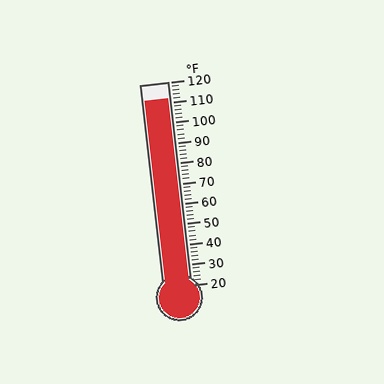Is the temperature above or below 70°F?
The temperature is above 70°F.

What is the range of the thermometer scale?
The thermometer scale ranges from 20°F to 120°F.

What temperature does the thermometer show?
The thermometer shows approximately 112°F.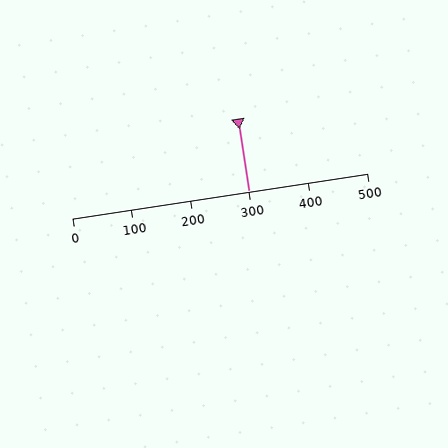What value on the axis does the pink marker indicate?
The marker indicates approximately 300.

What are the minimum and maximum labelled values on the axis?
The axis runs from 0 to 500.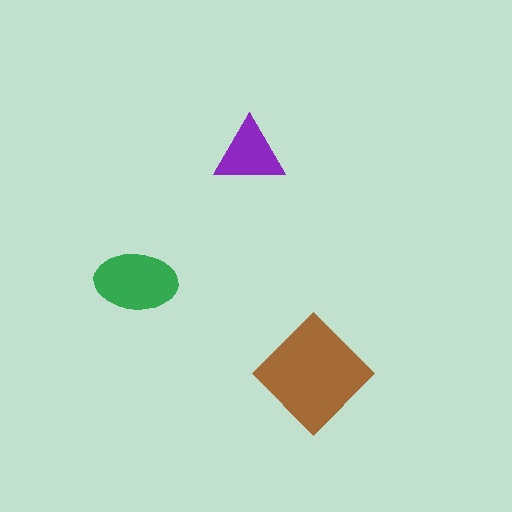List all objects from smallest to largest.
The purple triangle, the green ellipse, the brown diamond.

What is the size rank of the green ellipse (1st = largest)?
2nd.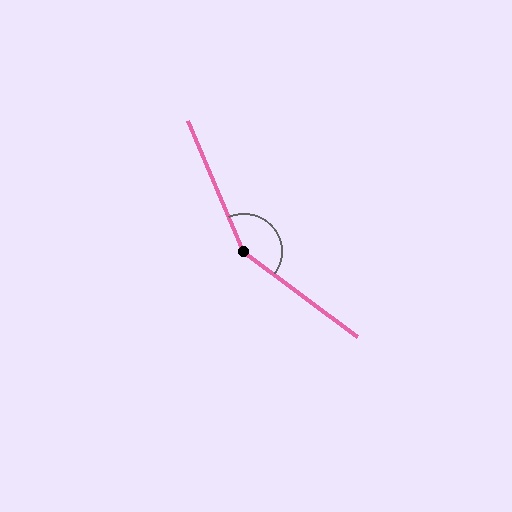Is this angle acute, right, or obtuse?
It is obtuse.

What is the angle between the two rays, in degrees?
Approximately 150 degrees.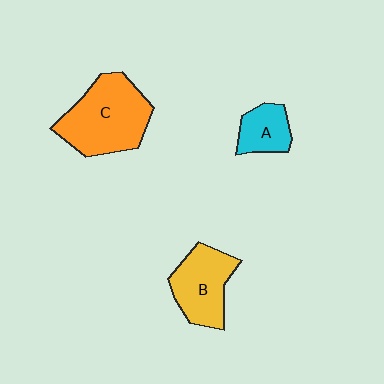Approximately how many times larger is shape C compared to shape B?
Approximately 1.4 times.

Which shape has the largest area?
Shape C (orange).